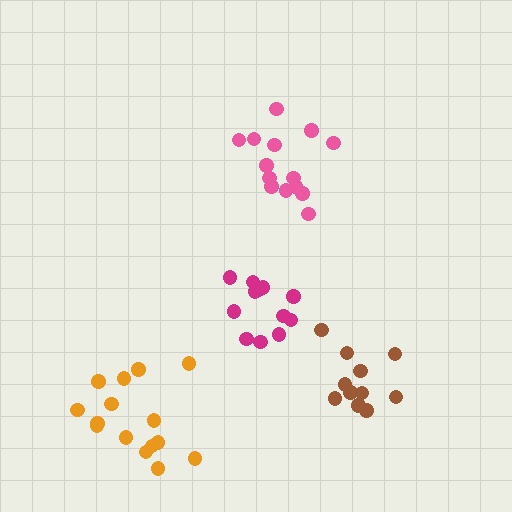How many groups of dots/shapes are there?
There are 4 groups.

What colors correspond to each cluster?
The clusters are colored: pink, magenta, brown, orange.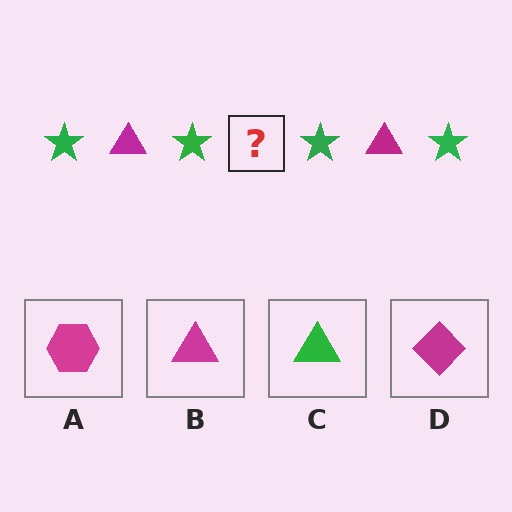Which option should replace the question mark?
Option B.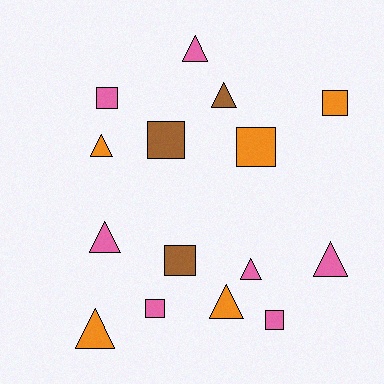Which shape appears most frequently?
Triangle, with 8 objects.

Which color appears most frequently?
Pink, with 7 objects.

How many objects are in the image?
There are 15 objects.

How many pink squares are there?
There are 3 pink squares.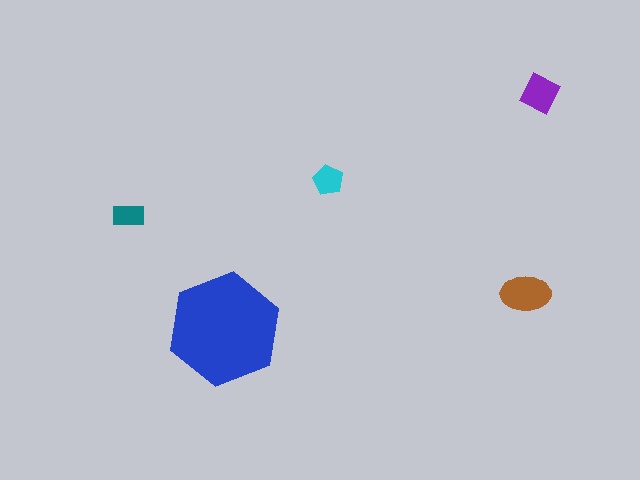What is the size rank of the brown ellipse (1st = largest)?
2nd.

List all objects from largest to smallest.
The blue hexagon, the brown ellipse, the purple diamond, the cyan pentagon, the teal rectangle.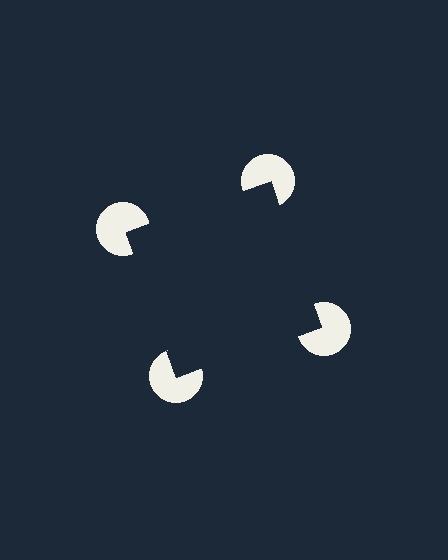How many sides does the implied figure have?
4 sides.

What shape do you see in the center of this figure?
An illusory square — its edges are inferred from the aligned wedge cuts in the pac-man discs, not physically drawn.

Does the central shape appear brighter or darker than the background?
It typically appears slightly darker than the background, even though no actual brightness change is drawn.